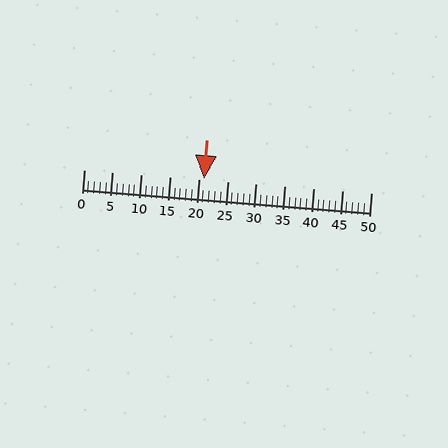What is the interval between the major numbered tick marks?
The major tick marks are spaced 5 units apart.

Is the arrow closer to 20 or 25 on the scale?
The arrow is closer to 20.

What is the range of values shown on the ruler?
The ruler shows values from 0 to 50.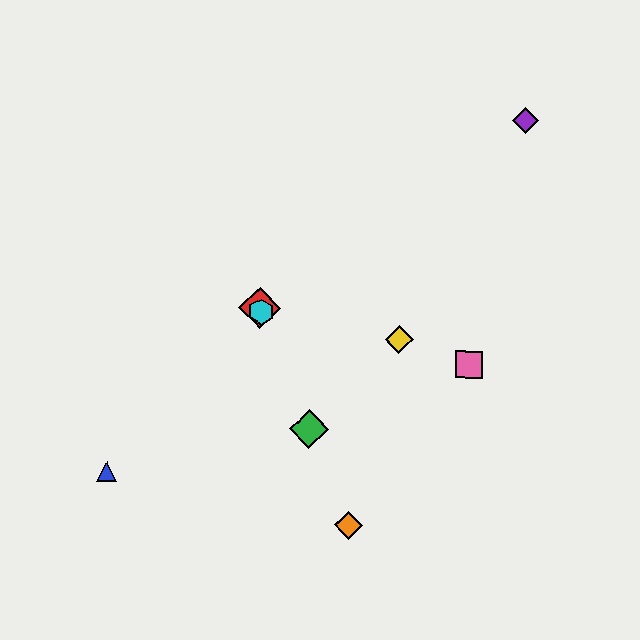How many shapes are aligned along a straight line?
4 shapes (the red diamond, the green diamond, the orange diamond, the cyan hexagon) are aligned along a straight line.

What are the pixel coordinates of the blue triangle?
The blue triangle is at (107, 472).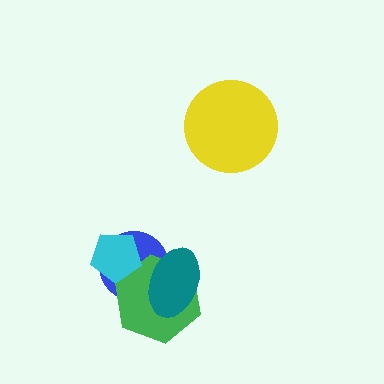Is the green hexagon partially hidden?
Yes, it is partially covered by another shape.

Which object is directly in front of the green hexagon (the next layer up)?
The cyan pentagon is directly in front of the green hexagon.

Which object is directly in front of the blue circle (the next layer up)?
The green hexagon is directly in front of the blue circle.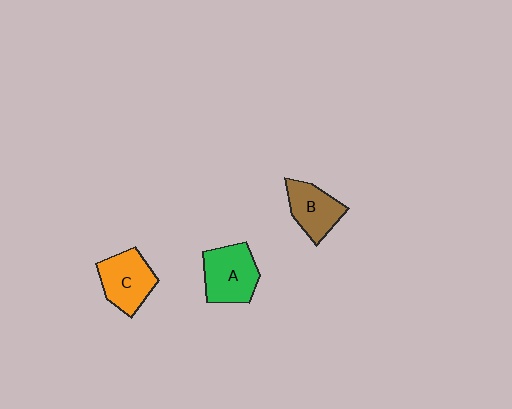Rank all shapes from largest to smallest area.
From largest to smallest: A (green), C (orange), B (brown).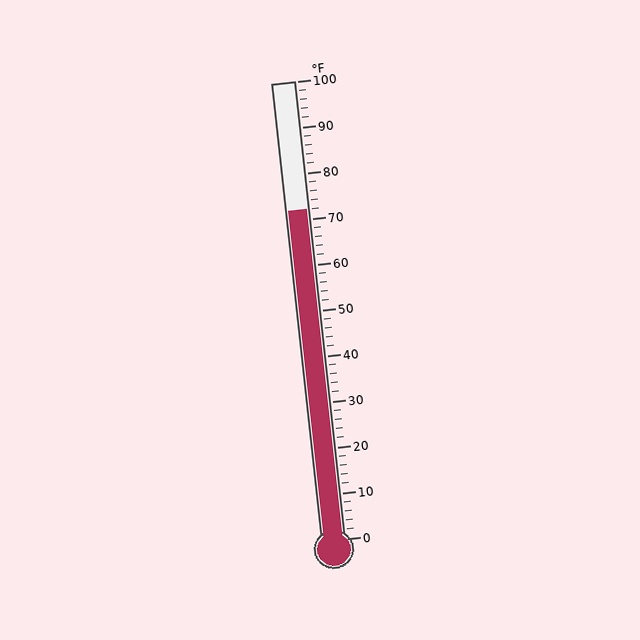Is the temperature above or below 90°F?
The temperature is below 90°F.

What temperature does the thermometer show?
The thermometer shows approximately 72°F.